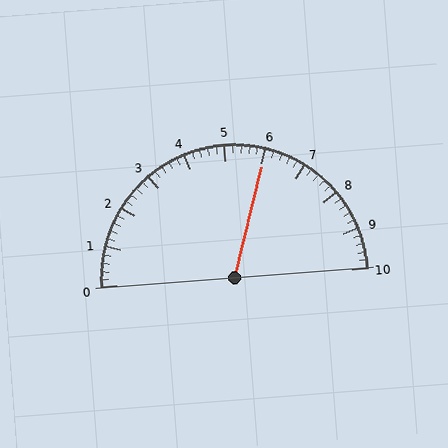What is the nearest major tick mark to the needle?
The nearest major tick mark is 6.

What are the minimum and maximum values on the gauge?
The gauge ranges from 0 to 10.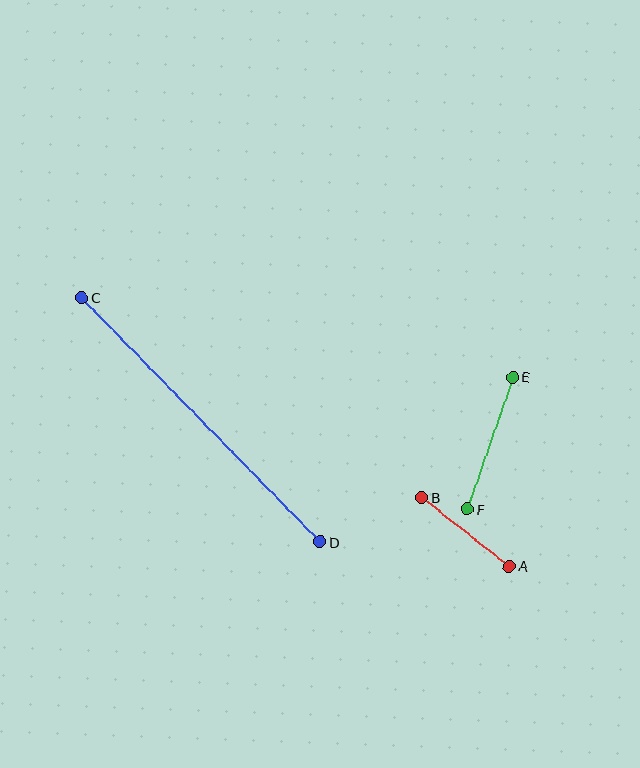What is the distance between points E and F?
The distance is approximately 140 pixels.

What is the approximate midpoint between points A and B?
The midpoint is at approximately (465, 532) pixels.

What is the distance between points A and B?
The distance is approximately 111 pixels.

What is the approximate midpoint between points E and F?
The midpoint is at approximately (490, 443) pixels.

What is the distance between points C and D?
The distance is approximately 341 pixels.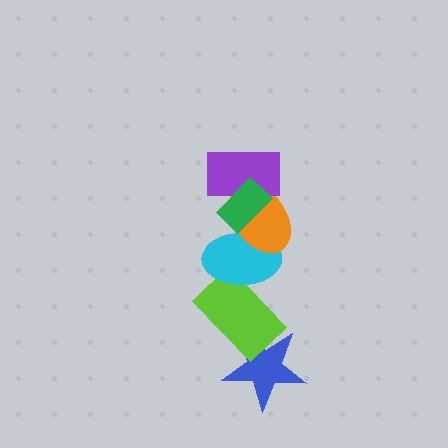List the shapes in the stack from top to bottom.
From top to bottom: the green rectangle, the purple rectangle, the orange ellipse, the cyan ellipse, the lime rectangle, the blue star.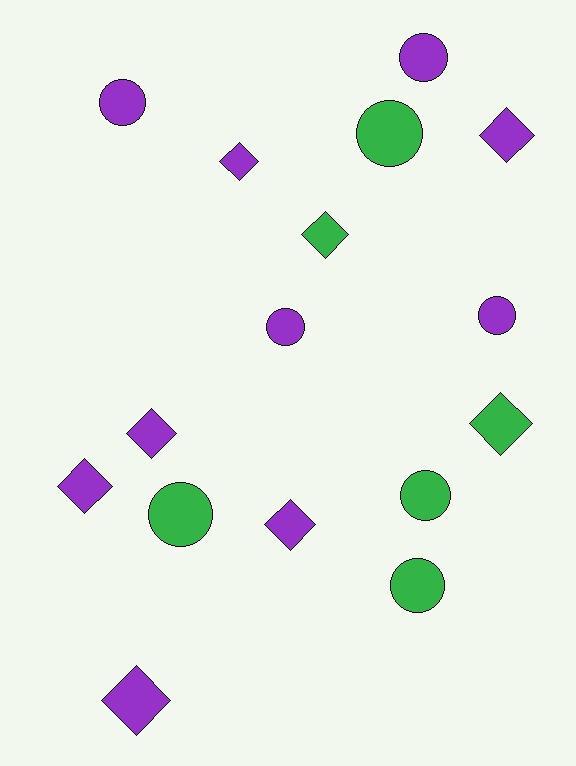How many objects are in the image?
There are 16 objects.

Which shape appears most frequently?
Circle, with 8 objects.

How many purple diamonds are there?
There are 6 purple diamonds.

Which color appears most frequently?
Purple, with 10 objects.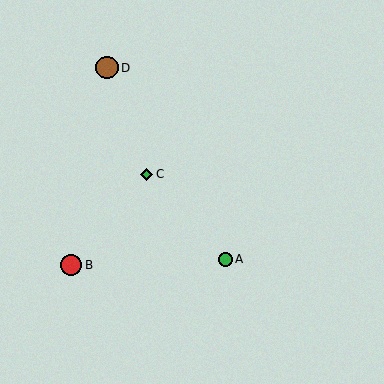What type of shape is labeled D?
Shape D is a brown circle.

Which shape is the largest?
The brown circle (labeled D) is the largest.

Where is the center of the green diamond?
The center of the green diamond is at (147, 174).